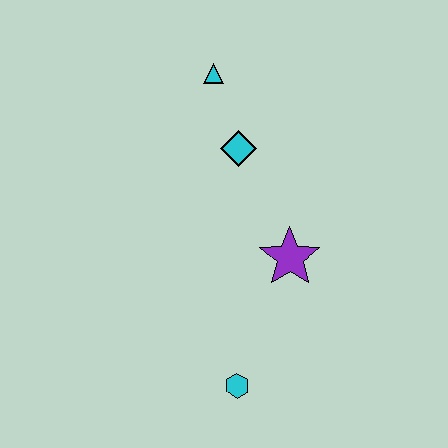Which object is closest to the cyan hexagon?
The purple star is closest to the cyan hexagon.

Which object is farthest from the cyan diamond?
The cyan hexagon is farthest from the cyan diamond.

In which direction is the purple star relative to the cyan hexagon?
The purple star is above the cyan hexagon.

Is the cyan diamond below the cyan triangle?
Yes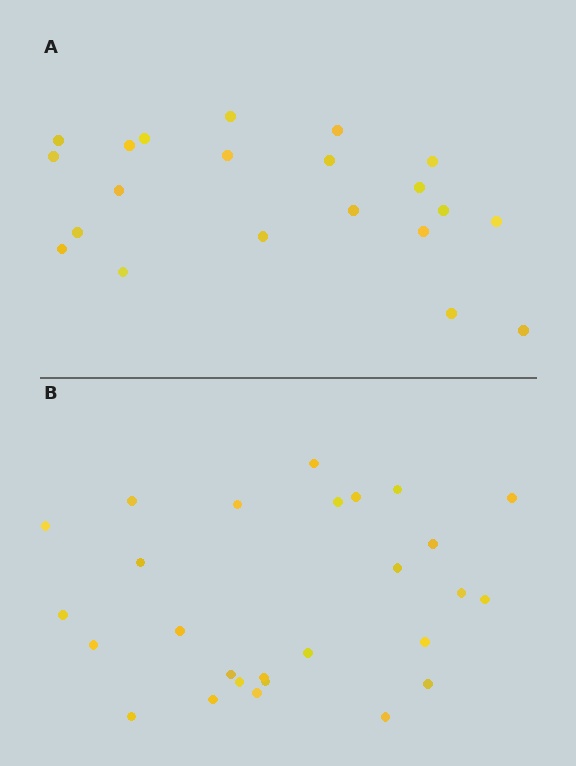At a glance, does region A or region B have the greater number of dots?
Region B (the bottom region) has more dots.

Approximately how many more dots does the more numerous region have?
Region B has about 6 more dots than region A.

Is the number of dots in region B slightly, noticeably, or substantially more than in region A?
Region B has noticeably more, but not dramatically so. The ratio is roughly 1.3 to 1.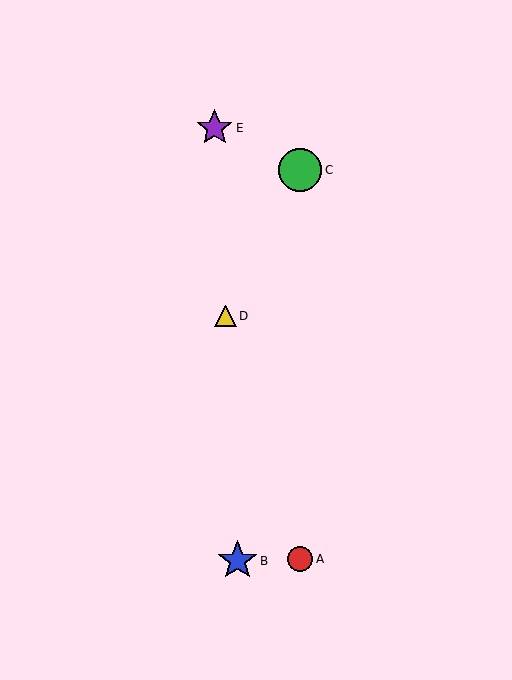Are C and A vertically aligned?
Yes, both are at x≈300.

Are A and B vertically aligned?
No, A is at x≈300 and B is at x≈237.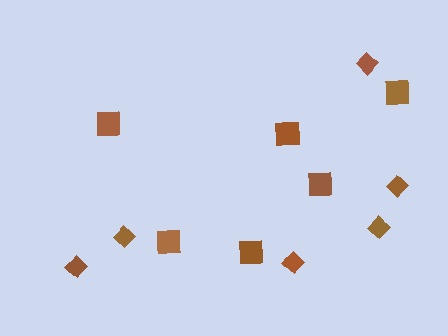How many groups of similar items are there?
There are 2 groups: one group of diamonds (6) and one group of squares (6).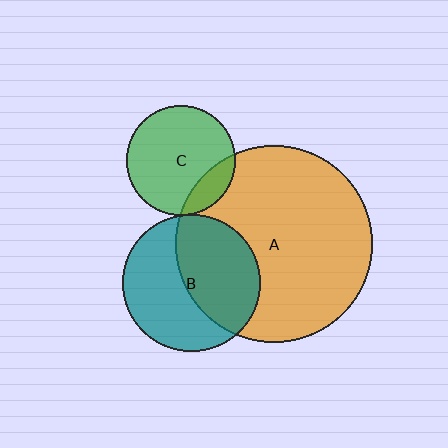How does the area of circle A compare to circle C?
Approximately 3.2 times.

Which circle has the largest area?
Circle A (orange).